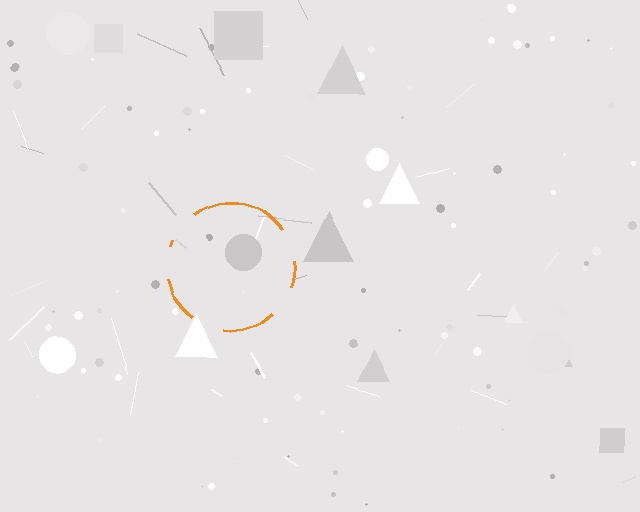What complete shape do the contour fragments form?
The contour fragments form a circle.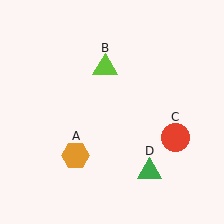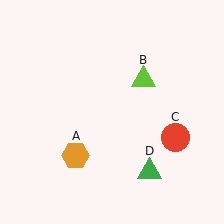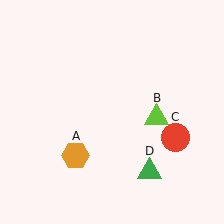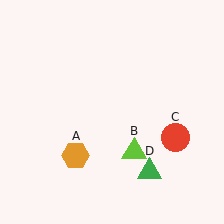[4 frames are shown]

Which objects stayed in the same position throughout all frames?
Orange hexagon (object A) and red circle (object C) and green triangle (object D) remained stationary.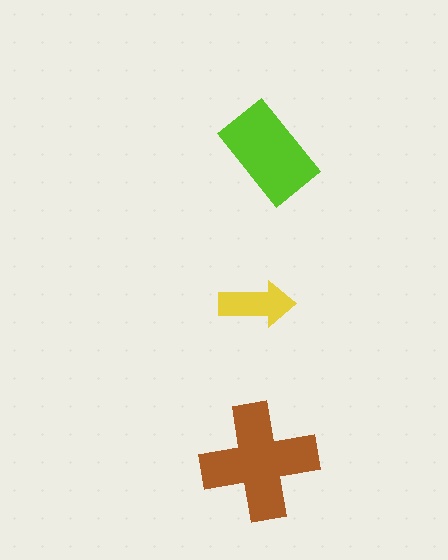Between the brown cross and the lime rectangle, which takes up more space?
The brown cross.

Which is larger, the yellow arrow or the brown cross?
The brown cross.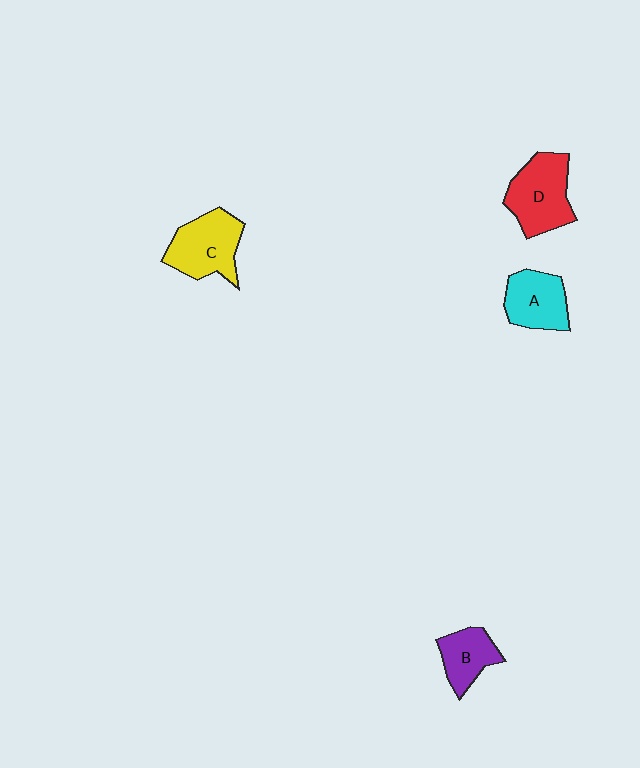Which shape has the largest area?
Shape D (red).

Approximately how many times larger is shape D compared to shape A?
Approximately 1.3 times.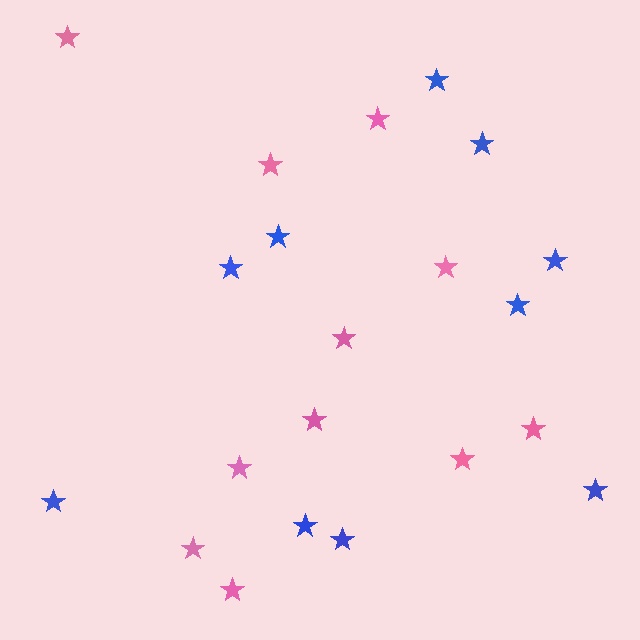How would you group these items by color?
There are 2 groups: one group of pink stars (11) and one group of blue stars (10).